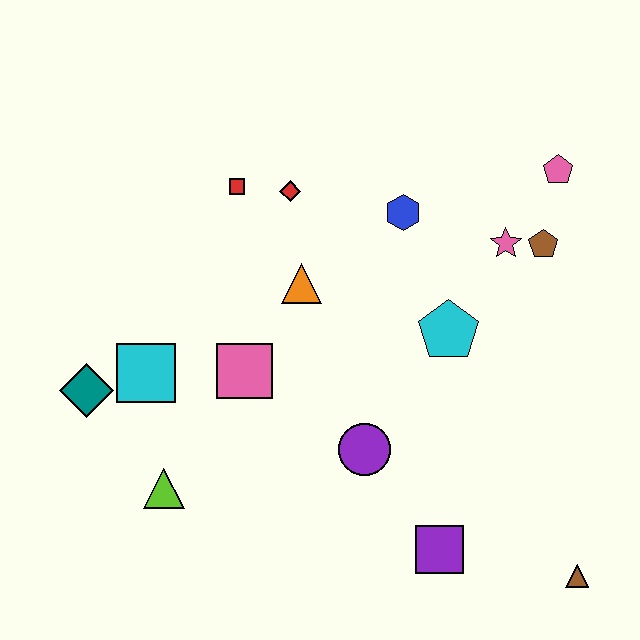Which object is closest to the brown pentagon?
The pink star is closest to the brown pentagon.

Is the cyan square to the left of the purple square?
Yes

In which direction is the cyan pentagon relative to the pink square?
The cyan pentagon is to the right of the pink square.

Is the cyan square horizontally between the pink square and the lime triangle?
No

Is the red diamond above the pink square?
Yes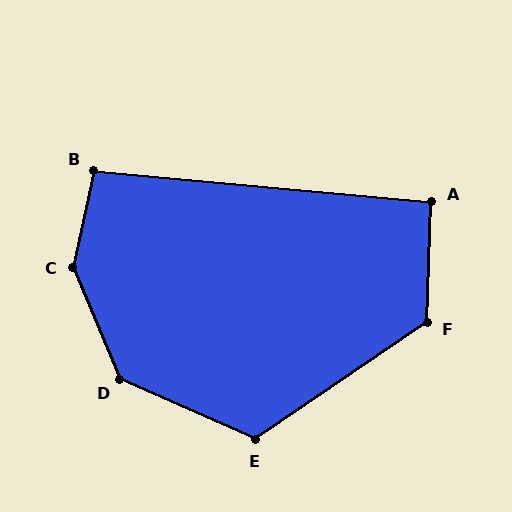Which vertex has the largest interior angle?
C, at approximately 145 degrees.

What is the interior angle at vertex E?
Approximately 122 degrees (obtuse).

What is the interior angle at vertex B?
Approximately 97 degrees (obtuse).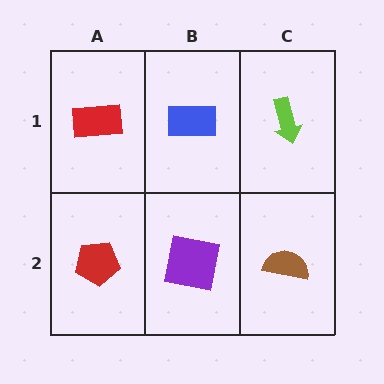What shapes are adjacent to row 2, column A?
A red rectangle (row 1, column A), a purple square (row 2, column B).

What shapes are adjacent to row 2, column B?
A blue rectangle (row 1, column B), a red pentagon (row 2, column A), a brown semicircle (row 2, column C).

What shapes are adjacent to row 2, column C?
A lime arrow (row 1, column C), a purple square (row 2, column B).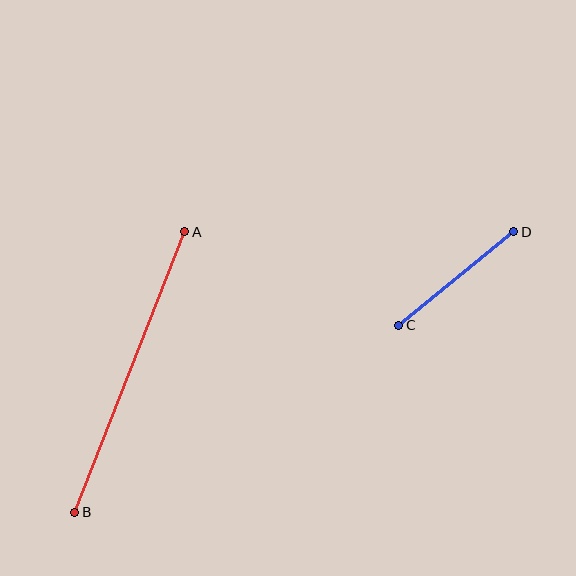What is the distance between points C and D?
The distance is approximately 148 pixels.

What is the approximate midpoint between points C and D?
The midpoint is at approximately (456, 279) pixels.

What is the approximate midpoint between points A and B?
The midpoint is at approximately (130, 372) pixels.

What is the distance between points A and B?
The distance is approximately 301 pixels.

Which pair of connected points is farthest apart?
Points A and B are farthest apart.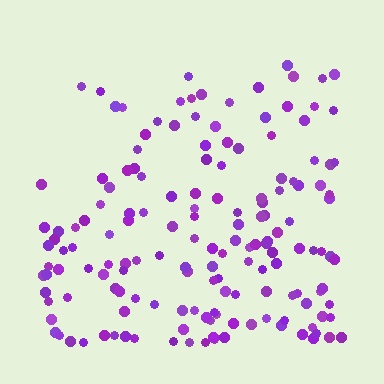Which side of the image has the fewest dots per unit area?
The top.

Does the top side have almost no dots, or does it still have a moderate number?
Still a moderate number, just noticeably fewer than the bottom.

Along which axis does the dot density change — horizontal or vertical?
Vertical.